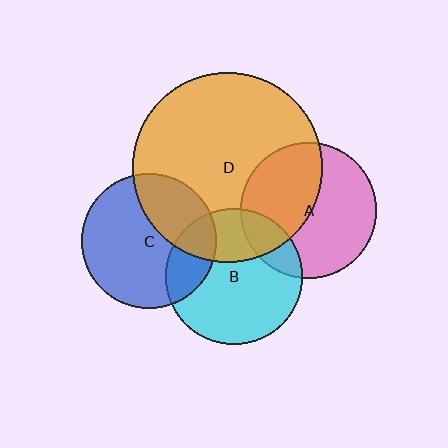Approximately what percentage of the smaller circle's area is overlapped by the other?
Approximately 30%.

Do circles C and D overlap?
Yes.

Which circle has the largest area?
Circle D (orange).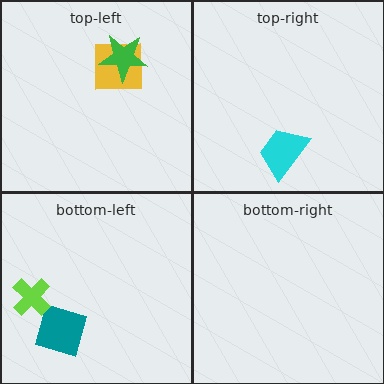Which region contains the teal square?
The bottom-left region.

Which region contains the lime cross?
The bottom-left region.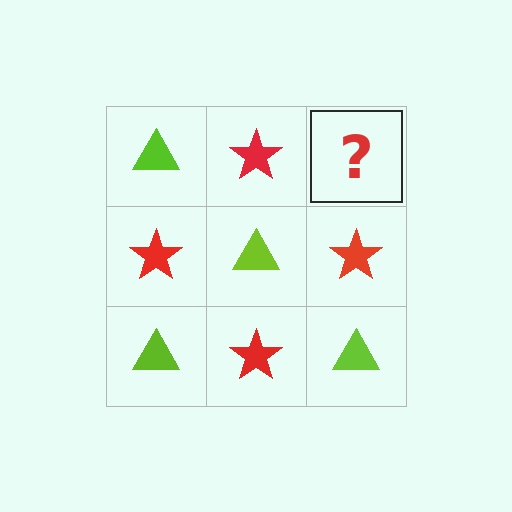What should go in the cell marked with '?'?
The missing cell should contain a lime triangle.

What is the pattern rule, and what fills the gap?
The rule is that it alternates lime triangle and red star in a checkerboard pattern. The gap should be filled with a lime triangle.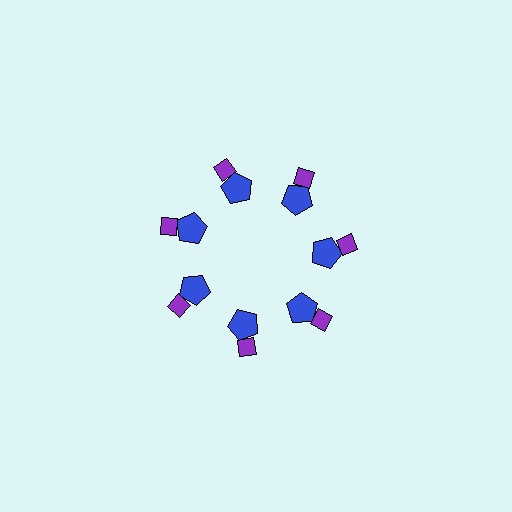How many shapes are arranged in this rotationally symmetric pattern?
There are 14 shapes, arranged in 7 groups of 2.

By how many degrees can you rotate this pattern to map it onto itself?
The pattern maps onto itself every 51 degrees of rotation.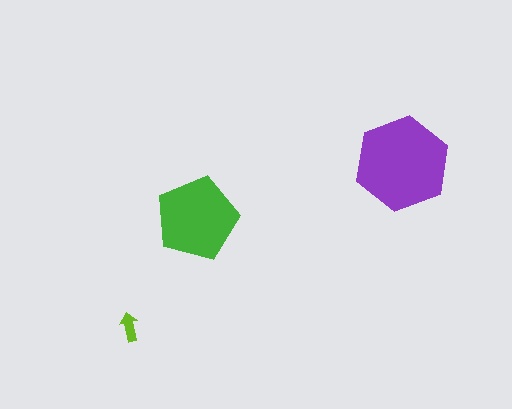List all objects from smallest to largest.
The lime arrow, the green pentagon, the purple hexagon.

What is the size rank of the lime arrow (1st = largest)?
3rd.